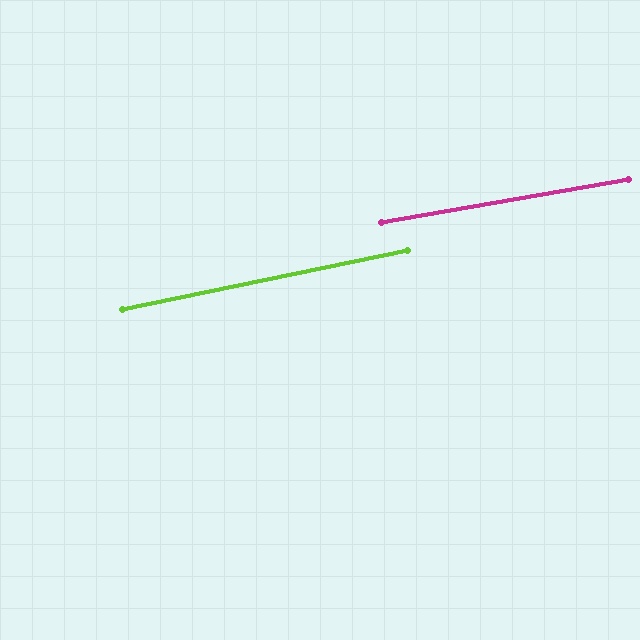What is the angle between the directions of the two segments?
Approximately 2 degrees.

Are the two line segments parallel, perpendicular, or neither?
Parallel — their directions differ by only 1.8°.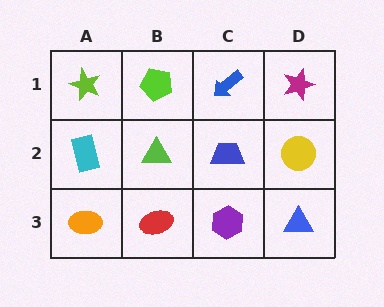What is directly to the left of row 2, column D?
A blue trapezoid.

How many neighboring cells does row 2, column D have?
3.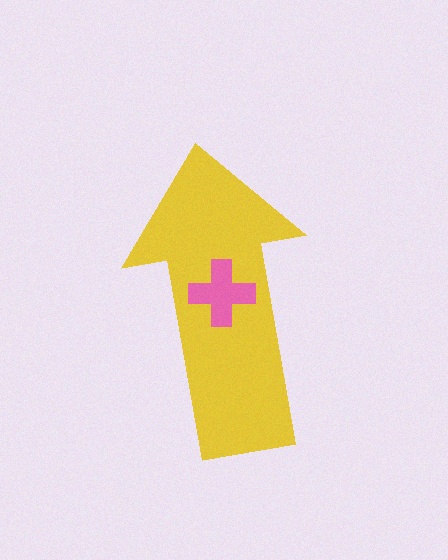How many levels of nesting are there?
2.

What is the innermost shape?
The pink cross.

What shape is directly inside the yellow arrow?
The pink cross.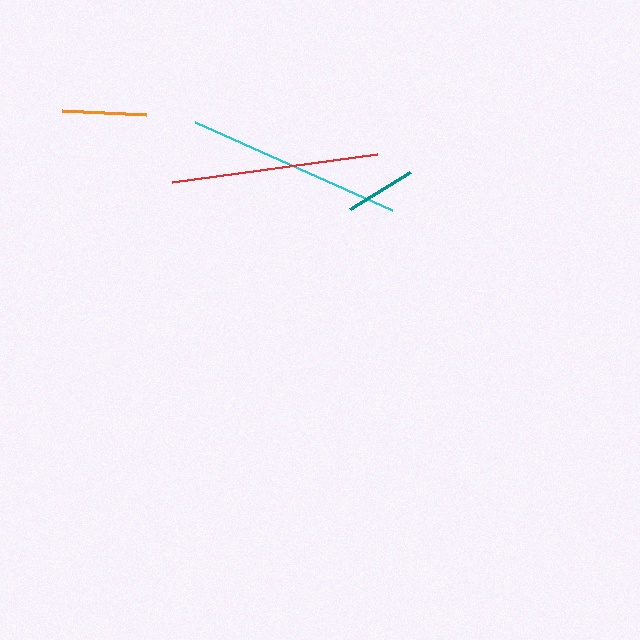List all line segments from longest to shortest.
From longest to shortest: cyan, red, orange, teal.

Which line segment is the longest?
The cyan line is the longest at approximately 216 pixels.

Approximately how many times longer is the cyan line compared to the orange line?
The cyan line is approximately 2.6 times the length of the orange line.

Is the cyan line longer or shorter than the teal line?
The cyan line is longer than the teal line.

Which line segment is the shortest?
The teal line is the shortest at approximately 71 pixels.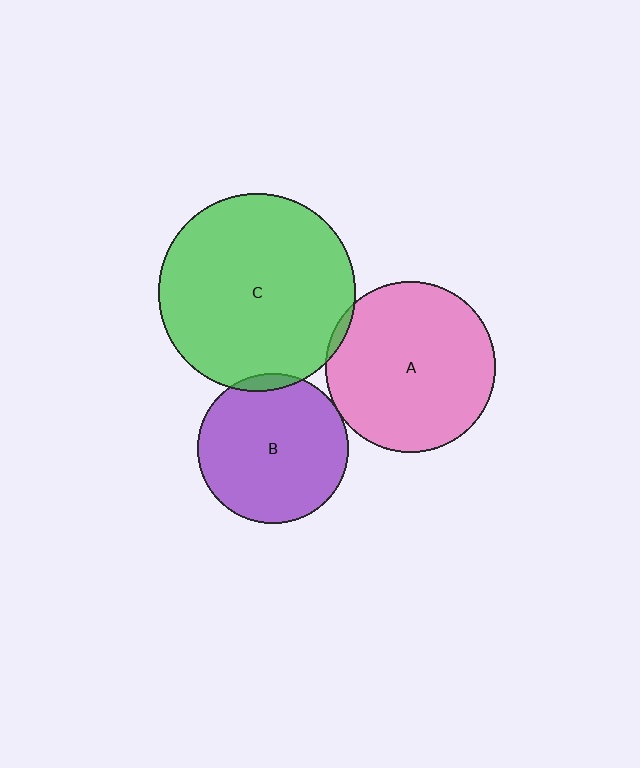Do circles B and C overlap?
Yes.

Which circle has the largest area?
Circle C (green).